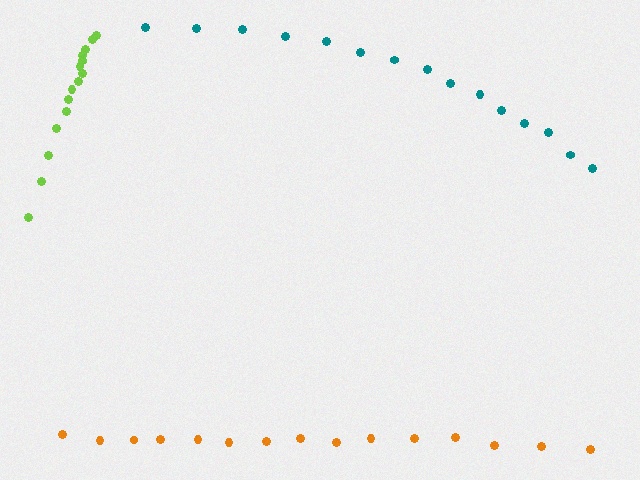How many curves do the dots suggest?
There are 3 distinct paths.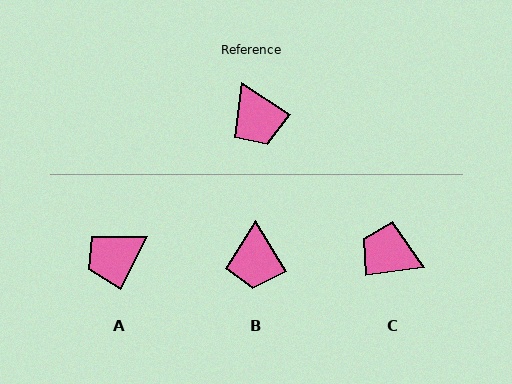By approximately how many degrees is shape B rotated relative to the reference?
Approximately 26 degrees clockwise.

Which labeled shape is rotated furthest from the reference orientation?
C, about 139 degrees away.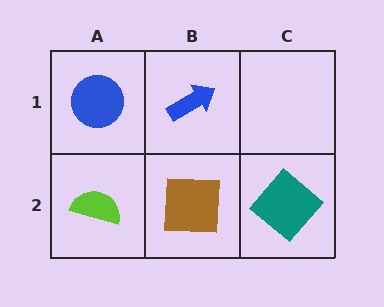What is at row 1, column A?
A blue circle.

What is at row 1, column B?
A blue arrow.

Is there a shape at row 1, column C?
No, that cell is empty.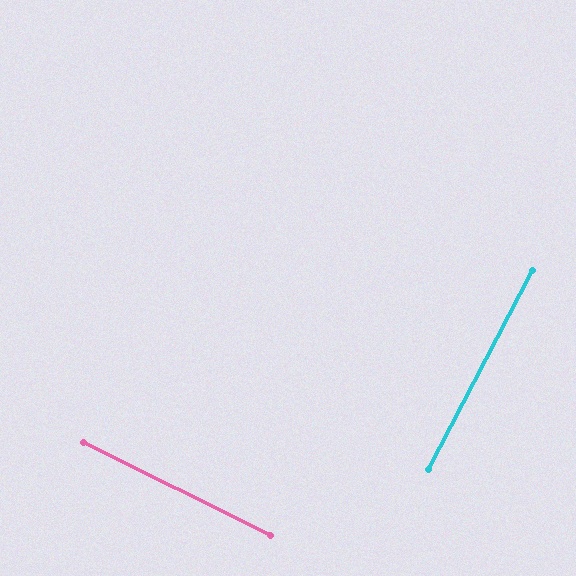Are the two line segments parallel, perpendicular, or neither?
Perpendicular — they meet at approximately 89°.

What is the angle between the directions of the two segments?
Approximately 89 degrees.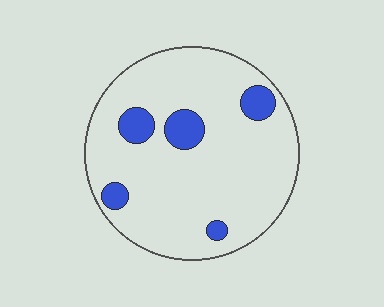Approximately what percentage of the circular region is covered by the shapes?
Approximately 10%.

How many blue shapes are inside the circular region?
5.